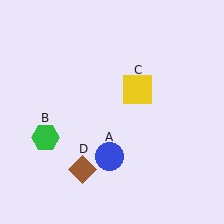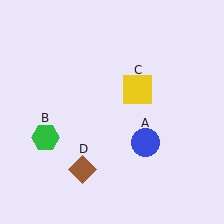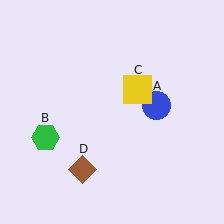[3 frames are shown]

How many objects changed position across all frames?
1 object changed position: blue circle (object A).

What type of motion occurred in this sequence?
The blue circle (object A) rotated counterclockwise around the center of the scene.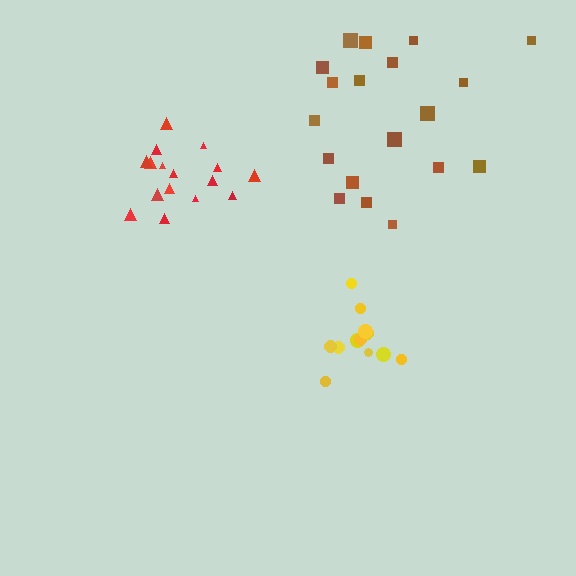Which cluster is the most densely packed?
Red.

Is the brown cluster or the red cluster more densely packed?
Red.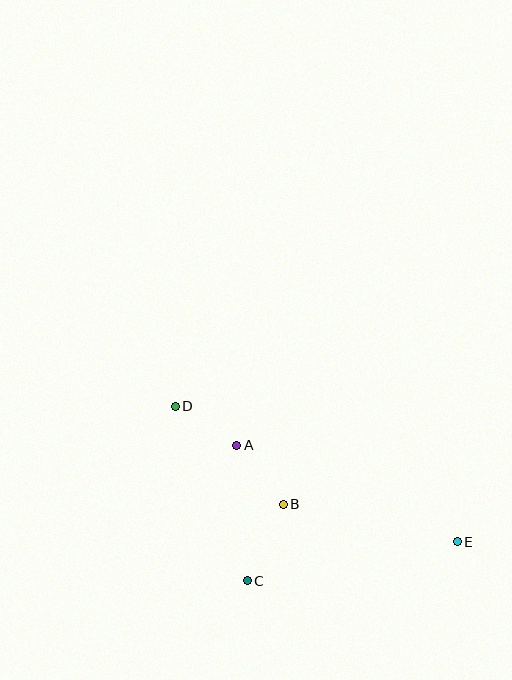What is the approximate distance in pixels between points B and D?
The distance between B and D is approximately 146 pixels.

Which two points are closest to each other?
Points A and D are closest to each other.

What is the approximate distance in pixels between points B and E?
The distance between B and E is approximately 178 pixels.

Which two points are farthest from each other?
Points D and E are farthest from each other.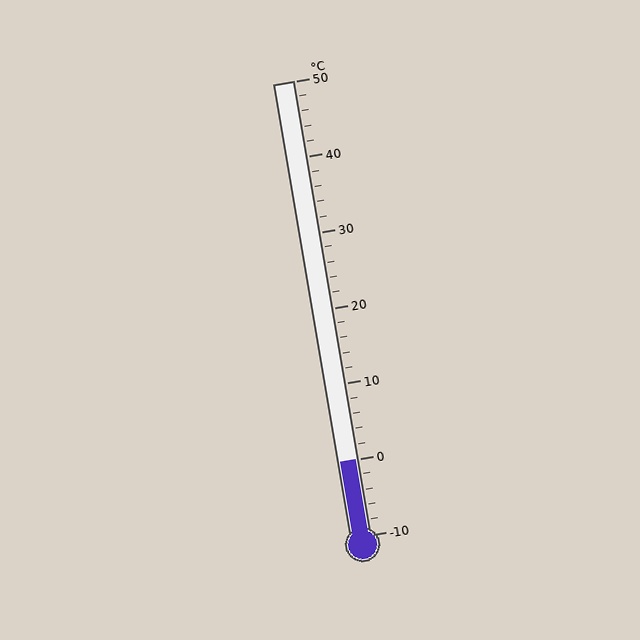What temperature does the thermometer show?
The thermometer shows approximately 0°C.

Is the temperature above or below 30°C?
The temperature is below 30°C.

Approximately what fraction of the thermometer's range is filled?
The thermometer is filled to approximately 15% of its range.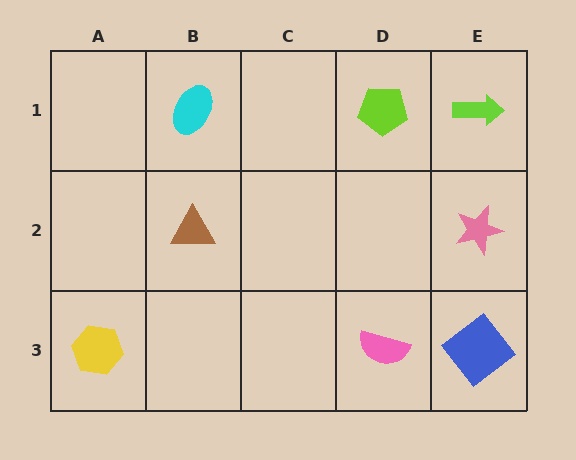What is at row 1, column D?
A lime pentagon.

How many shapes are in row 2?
2 shapes.